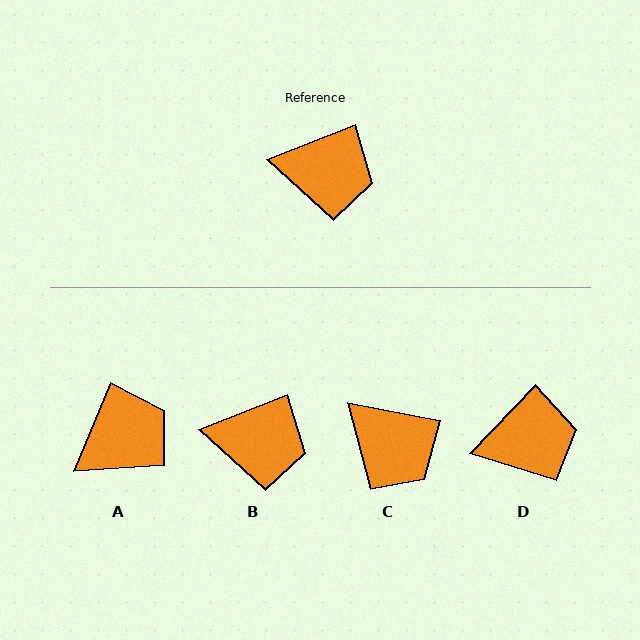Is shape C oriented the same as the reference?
No, it is off by about 33 degrees.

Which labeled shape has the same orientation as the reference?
B.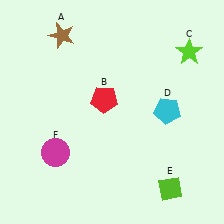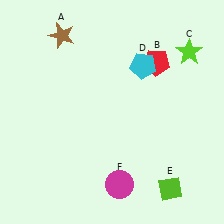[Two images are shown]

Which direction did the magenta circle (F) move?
The magenta circle (F) moved right.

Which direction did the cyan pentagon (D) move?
The cyan pentagon (D) moved up.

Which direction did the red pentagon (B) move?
The red pentagon (B) moved right.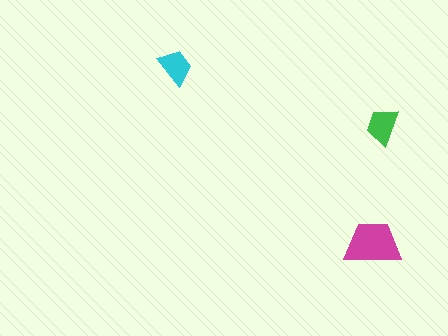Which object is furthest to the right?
The green trapezoid is rightmost.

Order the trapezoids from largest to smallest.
the magenta one, the green one, the cyan one.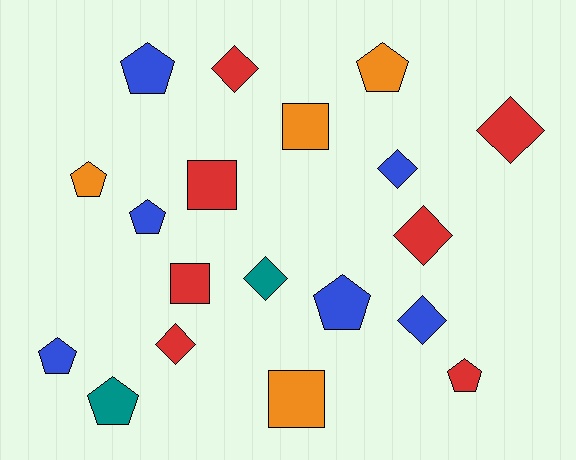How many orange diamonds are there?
There are no orange diamonds.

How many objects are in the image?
There are 19 objects.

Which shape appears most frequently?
Pentagon, with 8 objects.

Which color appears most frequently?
Red, with 7 objects.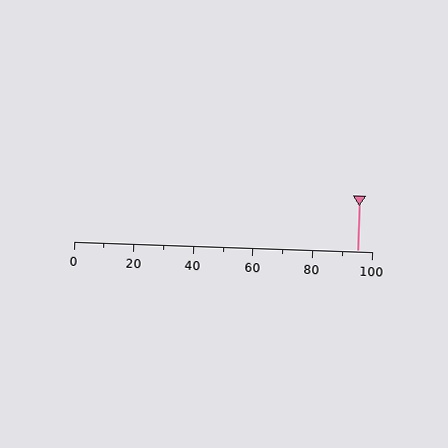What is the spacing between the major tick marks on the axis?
The major ticks are spaced 20 apart.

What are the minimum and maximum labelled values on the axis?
The axis runs from 0 to 100.